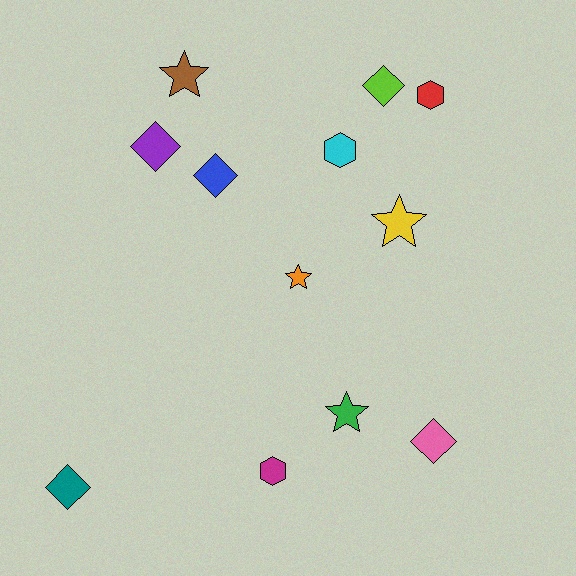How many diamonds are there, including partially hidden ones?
There are 5 diamonds.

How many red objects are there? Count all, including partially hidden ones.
There is 1 red object.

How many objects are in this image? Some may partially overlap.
There are 12 objects.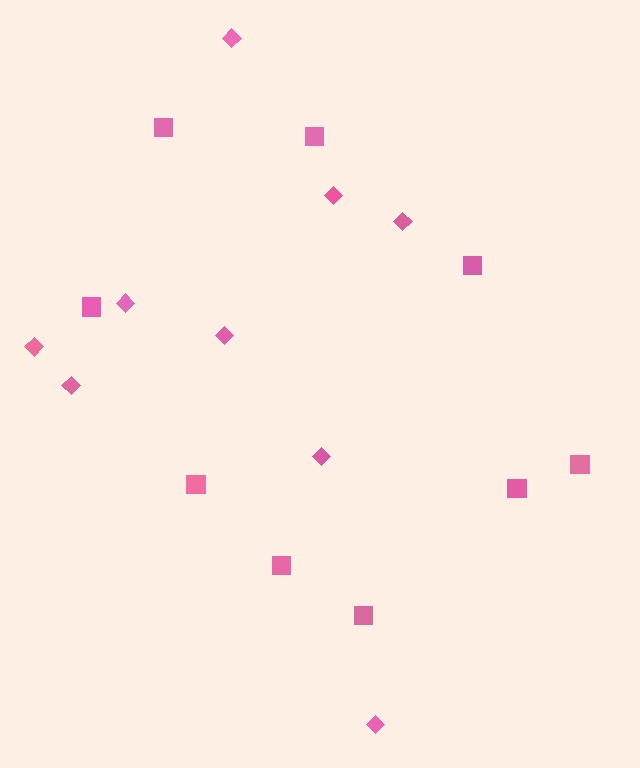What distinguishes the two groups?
There are 2 groups: one group of diamonds (9) and one group of squares (9).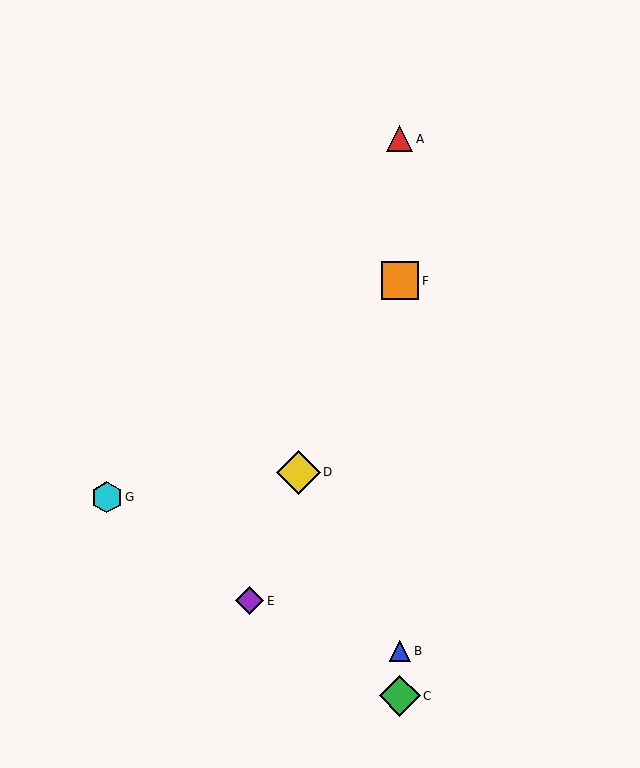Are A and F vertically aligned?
Yes, both are at x≈400.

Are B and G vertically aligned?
No, B is at x≈400 and G is at x≈107.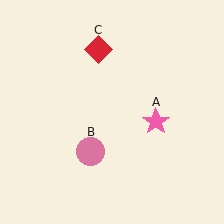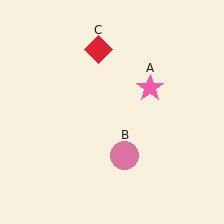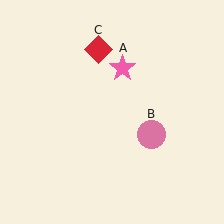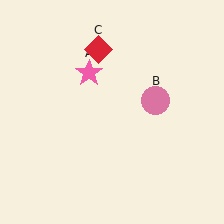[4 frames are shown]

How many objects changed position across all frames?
2 objects changed position: pink star (object A), pink circle (object B).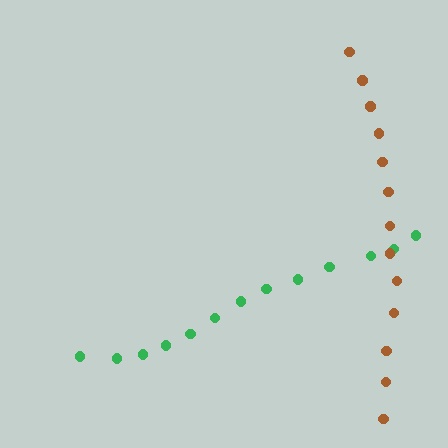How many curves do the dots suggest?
There are 2 distinct paths.